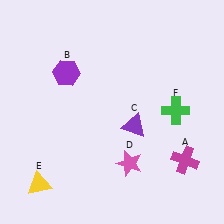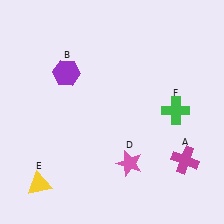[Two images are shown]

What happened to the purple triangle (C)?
The purple triangle (C) was removed in Image 2. It was in the bottom-right area of Image 1.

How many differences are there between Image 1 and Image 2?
There is 1 difference between the two images.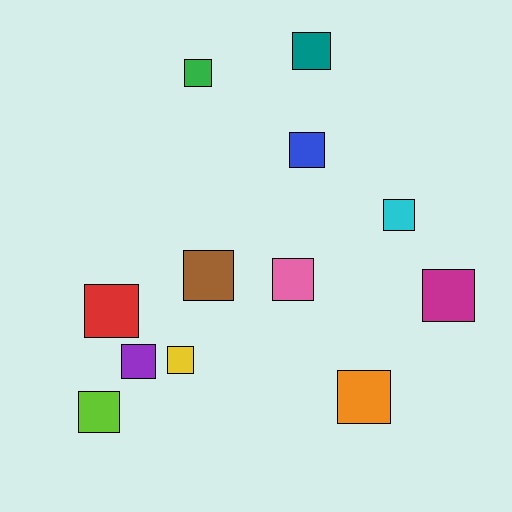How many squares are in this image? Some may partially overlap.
There are 12 squares.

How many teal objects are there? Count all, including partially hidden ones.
There is 1 teal object.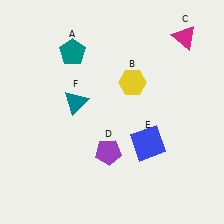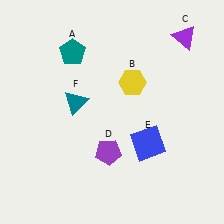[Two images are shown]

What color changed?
The triangle (C) changed from magenta in Image 1 to purple in Image 2.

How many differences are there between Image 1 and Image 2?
There is 1 difference between the two images.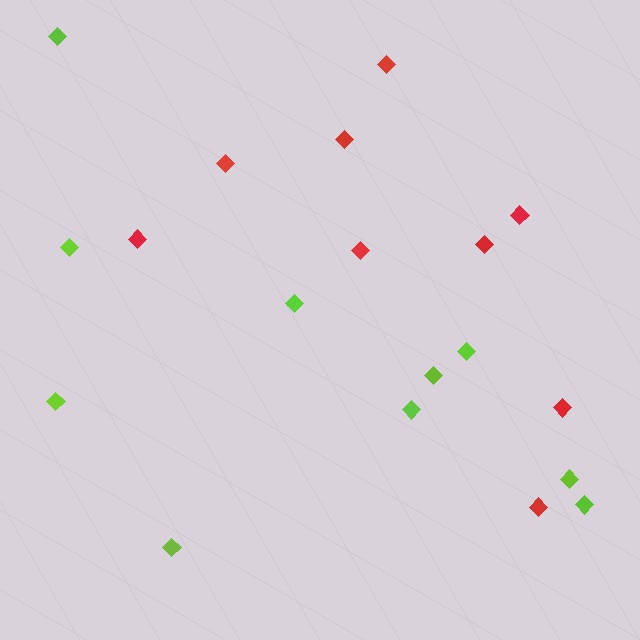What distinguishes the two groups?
There are 2 groups: one group of red diamonds (9) and one group of lime diamonds (10).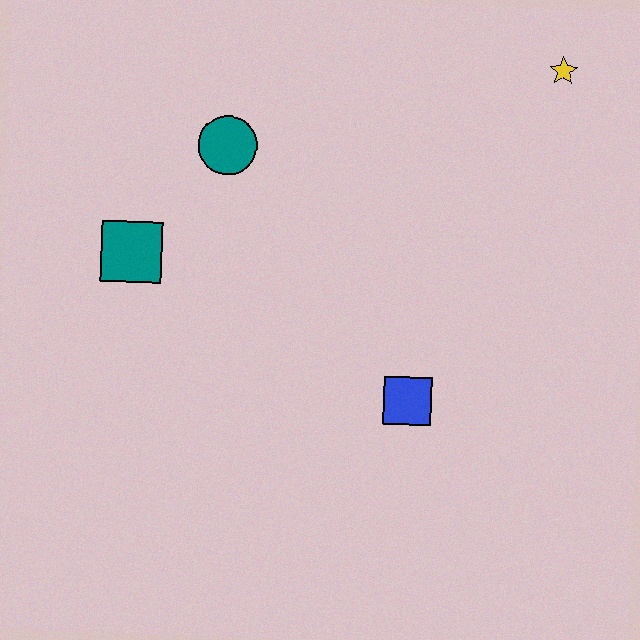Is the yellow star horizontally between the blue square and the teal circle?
No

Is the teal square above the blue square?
Yes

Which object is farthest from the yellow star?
The teal square is farthest from the yellow star.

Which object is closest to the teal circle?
The teal square is closest to the teal circle.